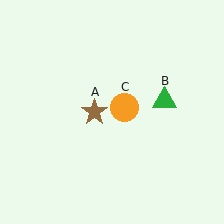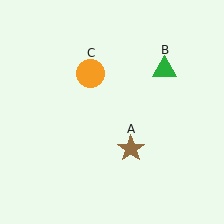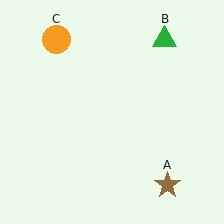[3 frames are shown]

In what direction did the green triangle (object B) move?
The green triangle (object B) moved up.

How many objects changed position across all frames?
3 objects changed position: brown star (object A), green triangle (object B), orange circle (object C).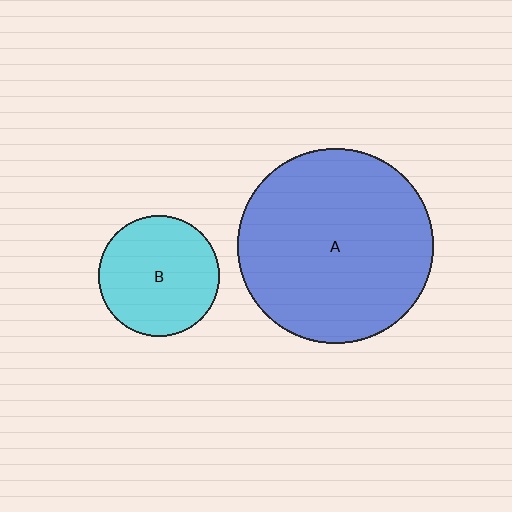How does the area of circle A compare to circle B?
Approximately 2.6 times.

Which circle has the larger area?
Circle A (blue).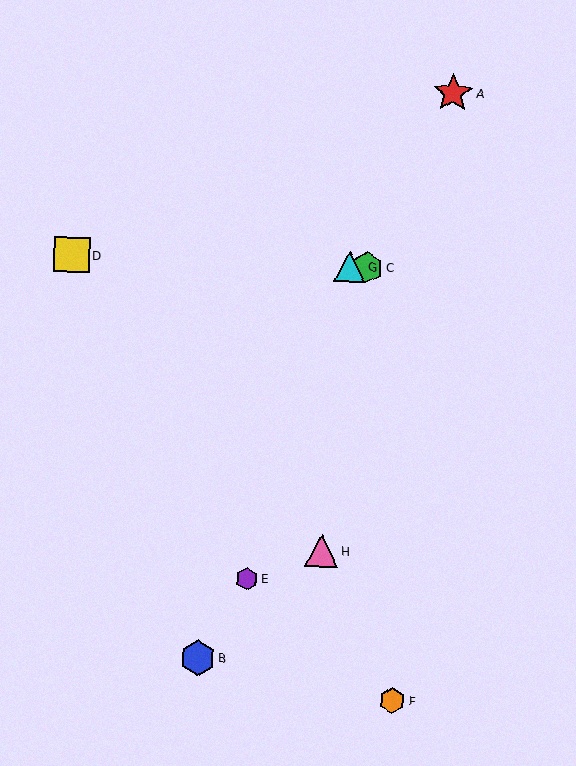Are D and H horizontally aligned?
No, D is at y≈255 and H is at y≈551.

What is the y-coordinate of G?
Object G is at y≈267.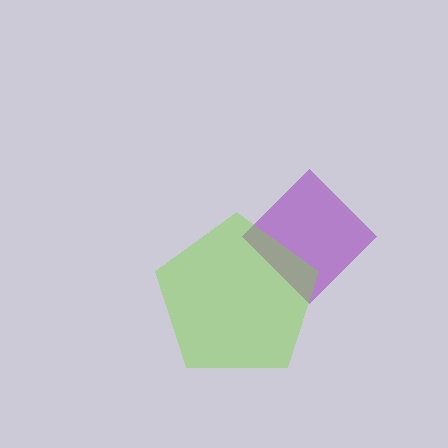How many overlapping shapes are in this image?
There are 2 overlapping shapes in the image.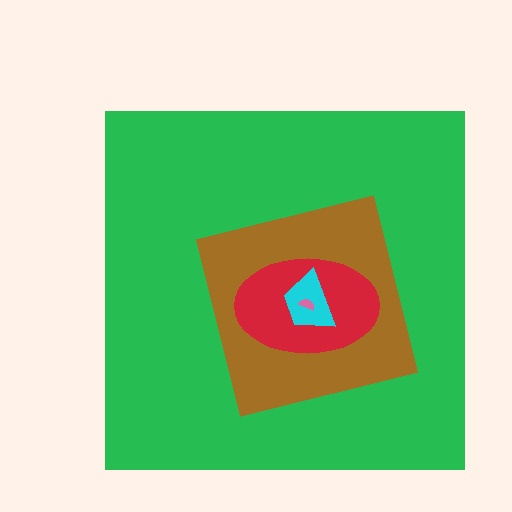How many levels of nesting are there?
5.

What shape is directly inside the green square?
The brown square.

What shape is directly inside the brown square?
The red ellipse.